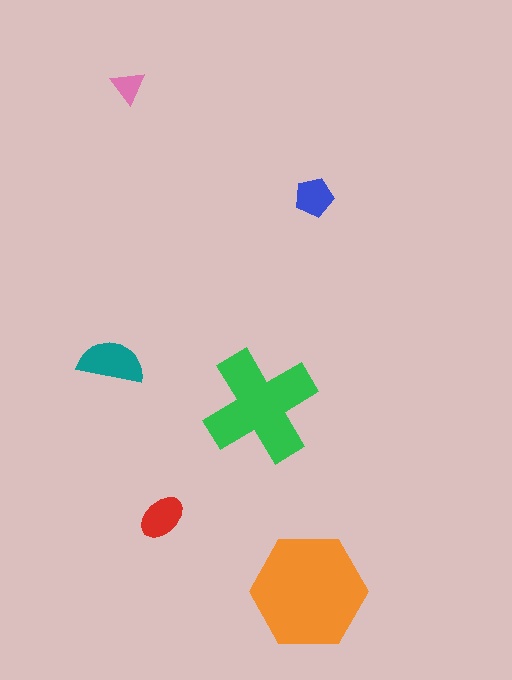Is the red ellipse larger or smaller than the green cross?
Smaller.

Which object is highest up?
The pink triangle is topmost.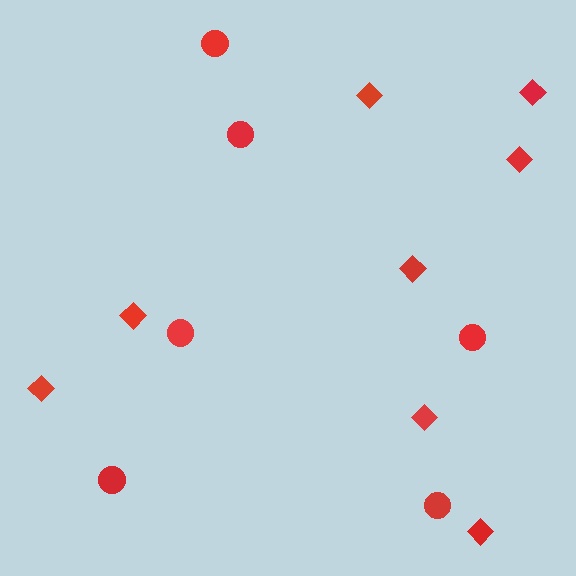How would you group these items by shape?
There are 2 groups: one group of circles (6) and one group of diamonds (8).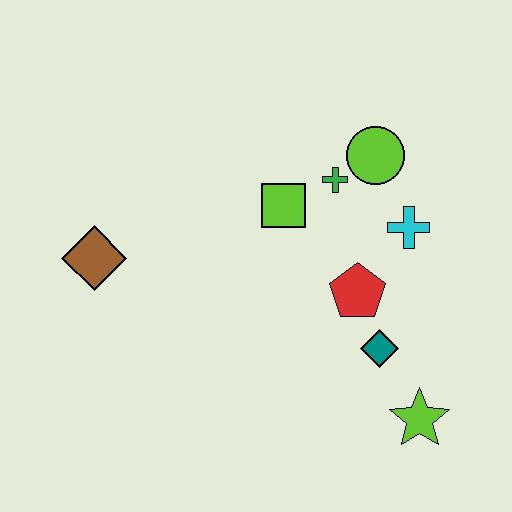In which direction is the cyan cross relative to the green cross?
The cyan cross is to the right of the green cross.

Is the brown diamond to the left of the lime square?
Yes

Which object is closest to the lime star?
The teal diamond is closest to the lime star.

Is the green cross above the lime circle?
No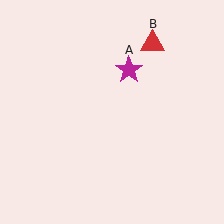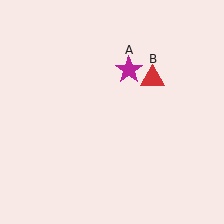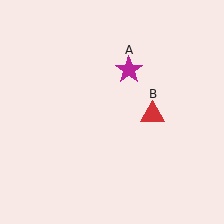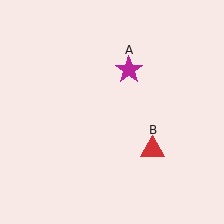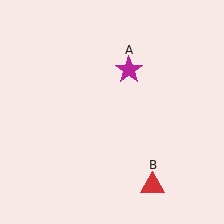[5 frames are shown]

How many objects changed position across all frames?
1 object changed position: red triangle (object B).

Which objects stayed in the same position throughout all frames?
Magenta star (object A) remained stationary.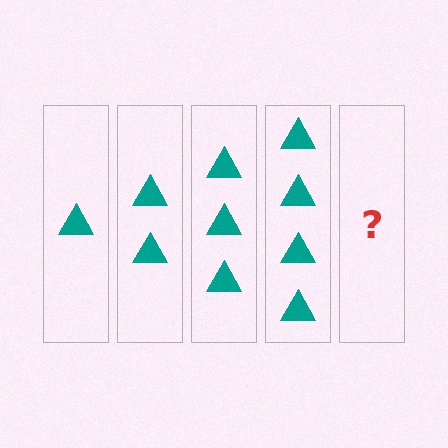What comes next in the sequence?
The next element should be 5 triangles.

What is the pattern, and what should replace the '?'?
The pattern is that each step adds one more triangle. The '?' should be 5 triangles.